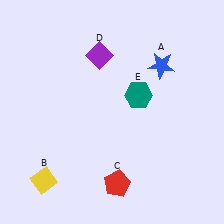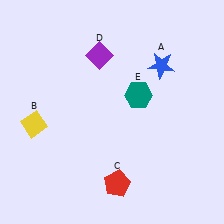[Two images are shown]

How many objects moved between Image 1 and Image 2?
1 object moved between the two images.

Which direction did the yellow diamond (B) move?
The yellow diamond (B) moved up.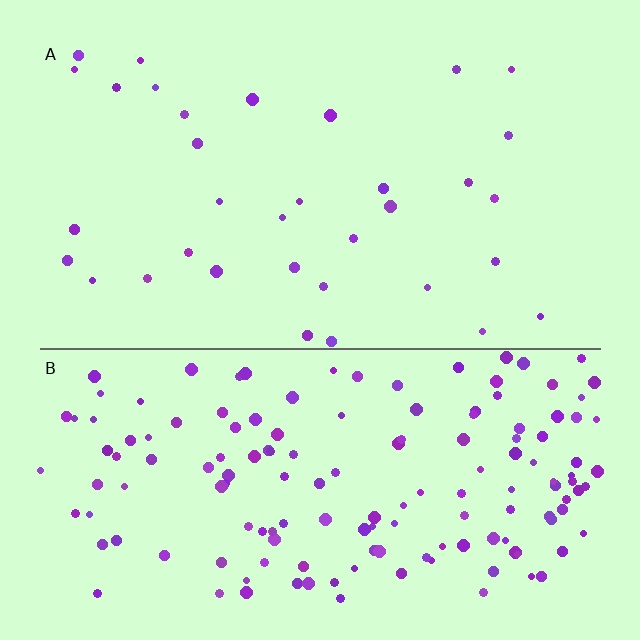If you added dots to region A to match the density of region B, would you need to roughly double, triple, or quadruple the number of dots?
Approximately quadruple.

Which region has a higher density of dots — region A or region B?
B (the bottom).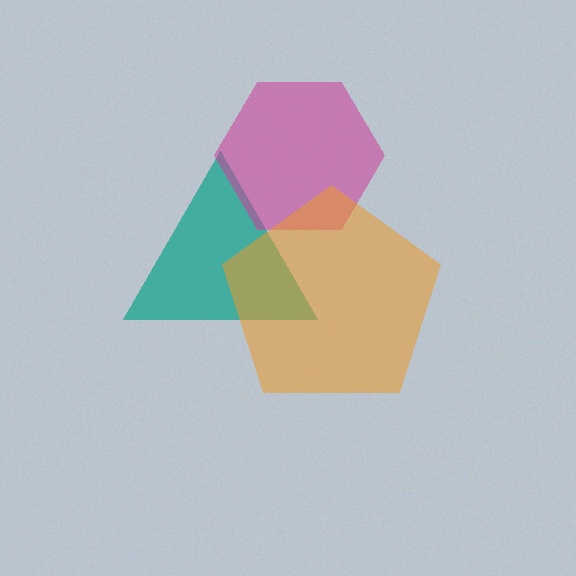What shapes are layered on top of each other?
The layered shapes are: a teal triangle, a magenta hexagon, an orange pentagon.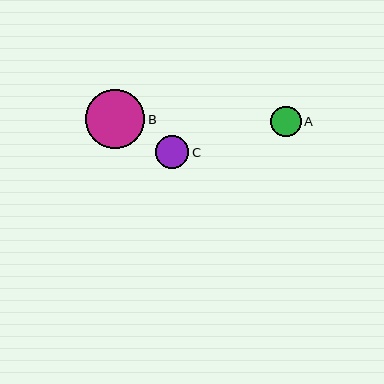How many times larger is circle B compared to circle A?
Circle B is approximately 1.9 times the size of circle A.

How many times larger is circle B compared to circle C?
Circle B is approximately 1.8 times the size of circle C.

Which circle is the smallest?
Circle A is the smallest with a size of approximately 31 pixels.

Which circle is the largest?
Circle B is the largest with a size of approximately 59 pixels.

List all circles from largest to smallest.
From largest to smallest: B, C, A.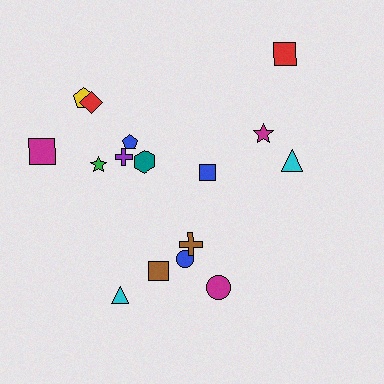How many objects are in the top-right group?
There are 4 objects.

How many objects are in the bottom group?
There are 5 objects.